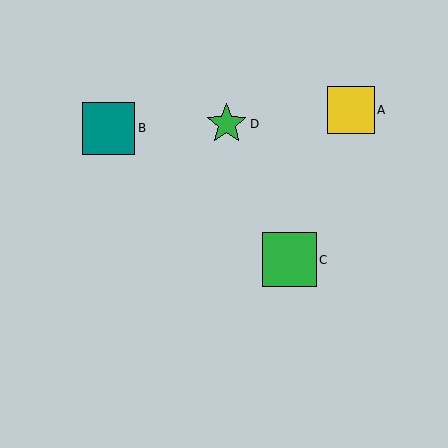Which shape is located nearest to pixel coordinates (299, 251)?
The green square (labeled C) at (289, 260) is nearest to that location.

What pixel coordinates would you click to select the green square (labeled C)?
Click at (289, 260) to select the green square C.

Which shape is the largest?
The green square (labeled C) is the largest.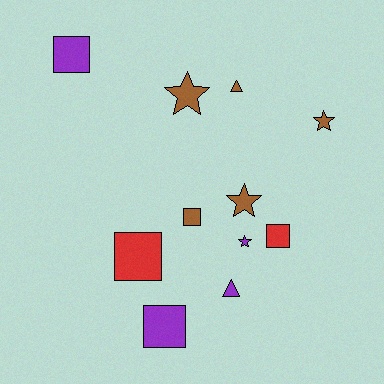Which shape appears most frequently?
Square, with 5 objects.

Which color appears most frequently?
Brown, with 5 objects.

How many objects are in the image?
There are 11 objects.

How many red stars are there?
There are no red stars.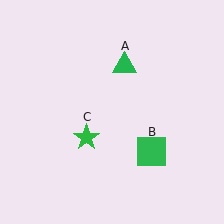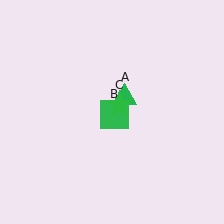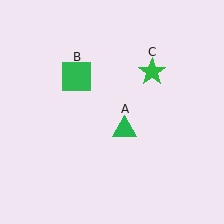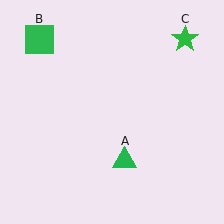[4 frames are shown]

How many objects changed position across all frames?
3 objects changed position: green triangle (object A), green square (object B), green star (object C).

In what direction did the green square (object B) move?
The green square (object B) moved up and to the left.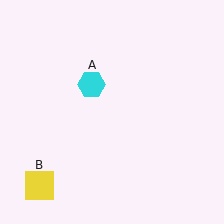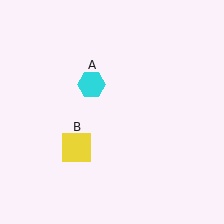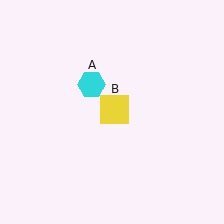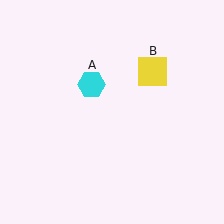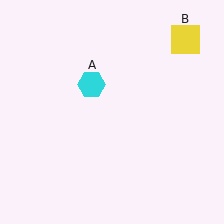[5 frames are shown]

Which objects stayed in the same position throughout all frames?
Cyan hexagon (object A) remained stationary.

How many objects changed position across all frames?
1 object changed position: yellow square (object B).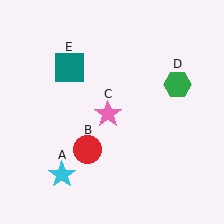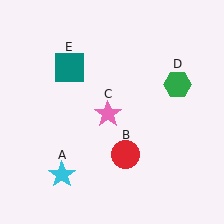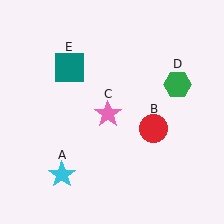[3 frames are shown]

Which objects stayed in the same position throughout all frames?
Cyan star (object A) and pink star (object C) and green hexagon (object D) and teal square (object E) remained stationary.